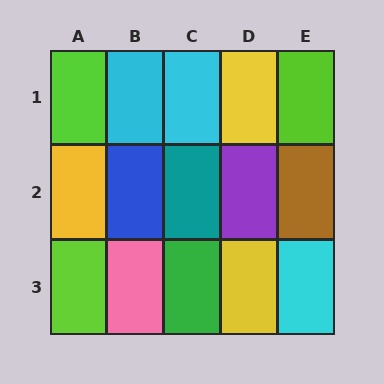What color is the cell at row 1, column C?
Cyan.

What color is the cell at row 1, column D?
Yellow.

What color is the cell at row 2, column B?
Blue.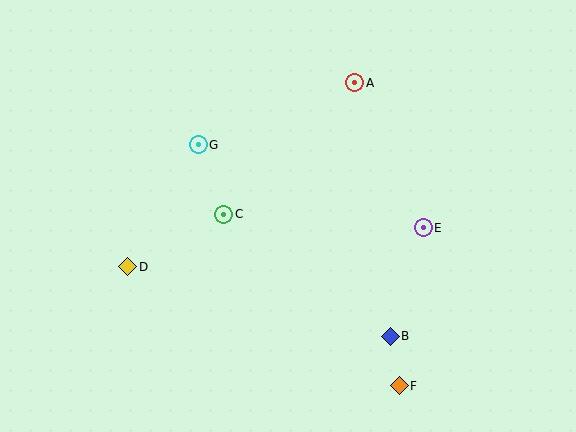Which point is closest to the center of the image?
Point C at (224, 214) is closest to the center.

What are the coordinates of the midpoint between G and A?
The midpoint between G and A is at (277, 114).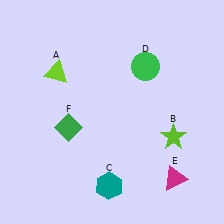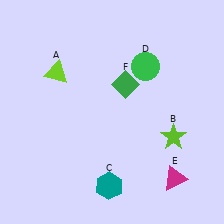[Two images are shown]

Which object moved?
The green diamond (F) moved right.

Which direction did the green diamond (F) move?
The green diamond (F) moved right.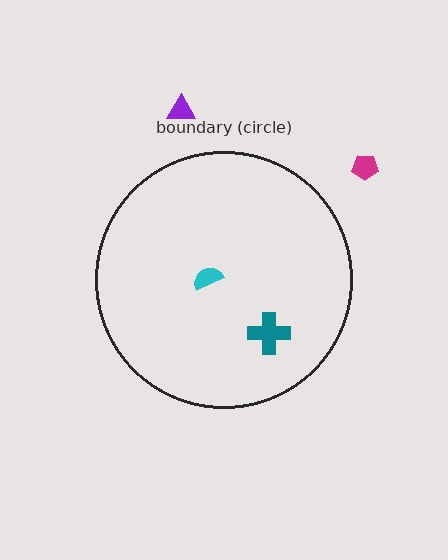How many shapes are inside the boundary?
2 inside, 2 outside.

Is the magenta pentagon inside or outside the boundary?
Outside.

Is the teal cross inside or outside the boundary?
Inside.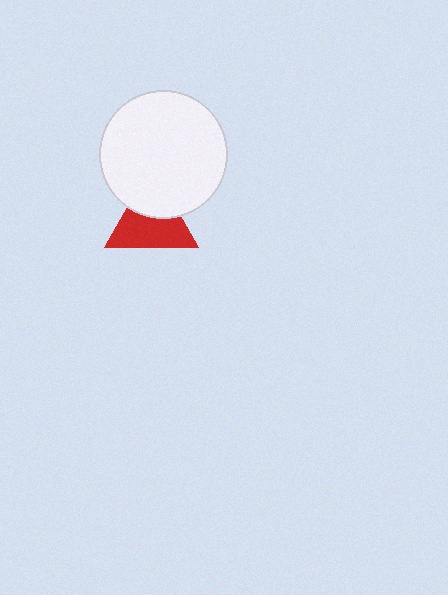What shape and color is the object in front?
The object in front is a white circle.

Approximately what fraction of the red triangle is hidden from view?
Roughly 39% of the red triangle is hidden behind the white circle.